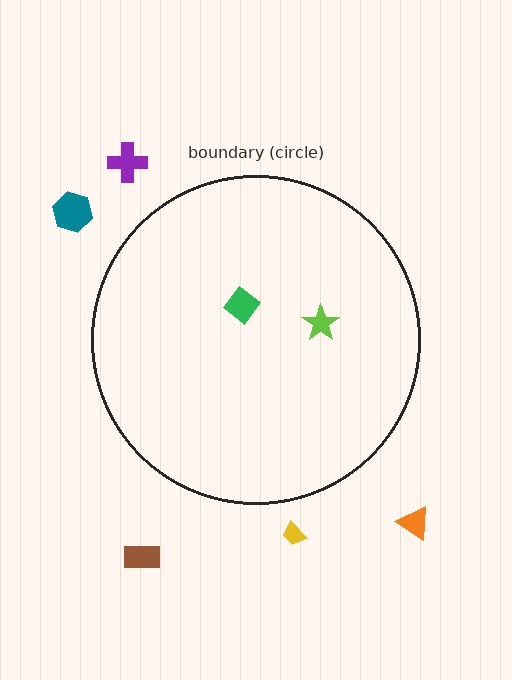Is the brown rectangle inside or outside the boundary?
Outside.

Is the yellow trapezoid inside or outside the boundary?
Outside.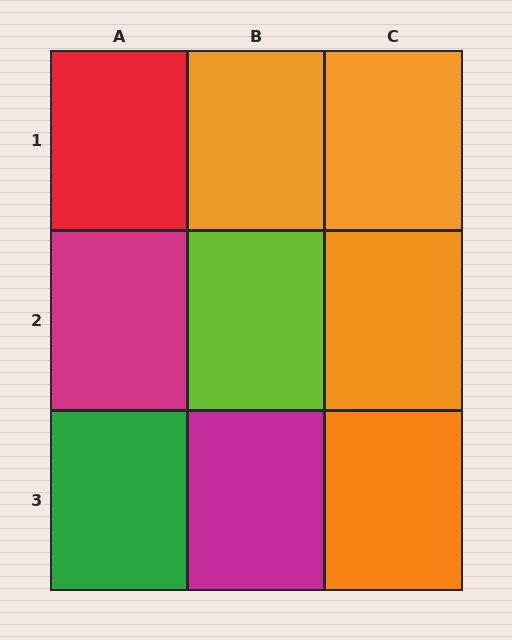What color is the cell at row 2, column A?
Magenta.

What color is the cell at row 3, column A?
Green.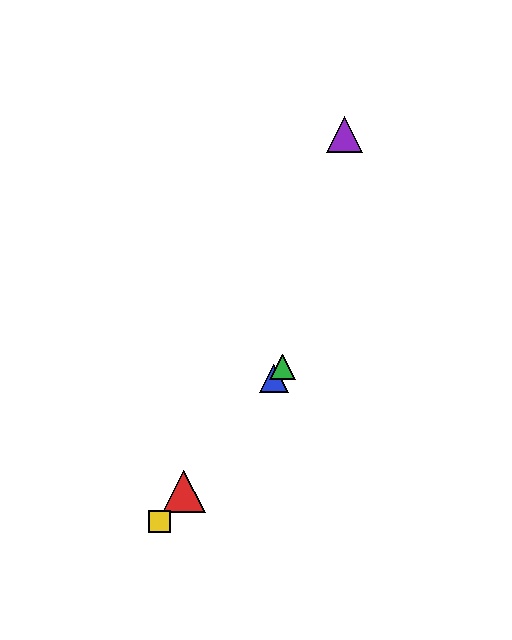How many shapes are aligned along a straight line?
4 shapes (the red triangle, the blue triangle, the green triangle, the yellow square) are aligned along a straight line.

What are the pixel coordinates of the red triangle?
The red triangle is at (184, 491).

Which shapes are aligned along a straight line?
The red triangle, the blue triangle, the green triangle, the yellow square are aligned along a straight line.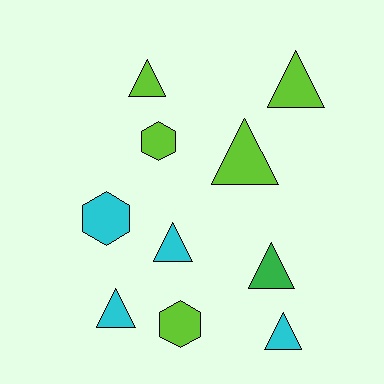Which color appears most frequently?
Lime, with 5 objects.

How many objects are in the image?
There are 10 objects.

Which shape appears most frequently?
Triangle, with 7 objects.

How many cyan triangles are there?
There are 3 cyan triangles.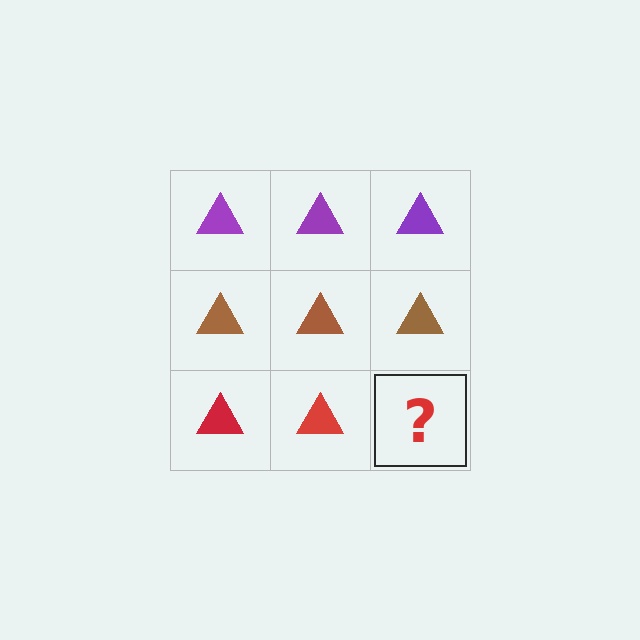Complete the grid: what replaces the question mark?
The question mark should be replaced with a red triangle.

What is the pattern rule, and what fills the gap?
The rule is that each row has a consistent color. The gap should be filled with a red triangle.